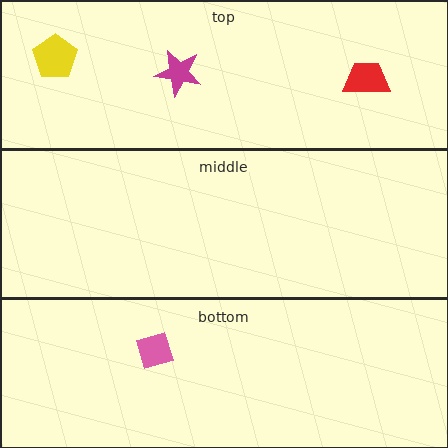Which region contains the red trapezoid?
The top region.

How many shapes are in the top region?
3.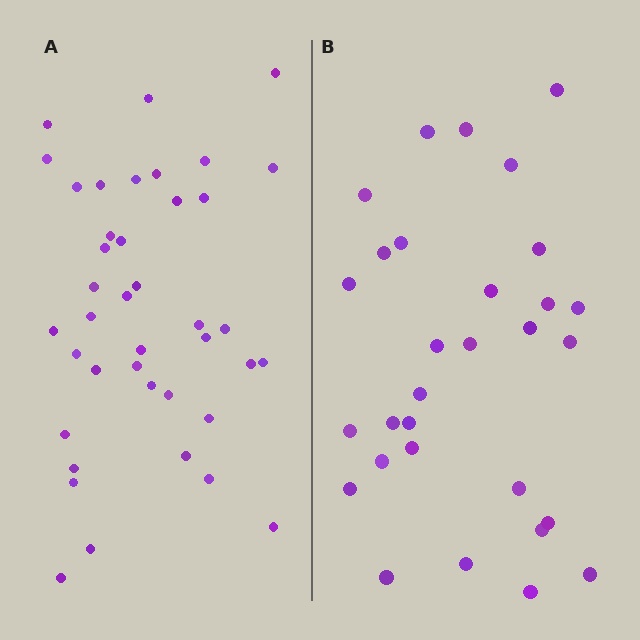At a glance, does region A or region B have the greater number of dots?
Region A (the left region) has more dots.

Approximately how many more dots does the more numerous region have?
Region A has roughly 10 or so more dots than region B.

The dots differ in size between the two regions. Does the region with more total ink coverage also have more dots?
No. Region B has more total ink coverage because its dots are larger, but region A actually contains more individual dots. Total area can be misleading — the number of items is what matters here.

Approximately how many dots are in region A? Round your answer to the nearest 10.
About 40 dots.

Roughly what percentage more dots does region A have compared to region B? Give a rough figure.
About 35% more.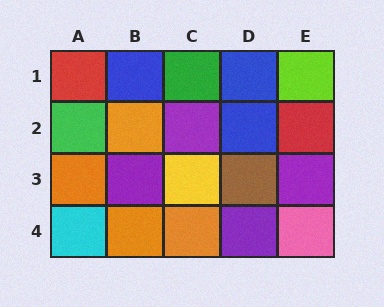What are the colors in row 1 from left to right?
Red, blue, green, blue, lime.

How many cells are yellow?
1 cell is yellow.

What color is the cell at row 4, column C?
Orange.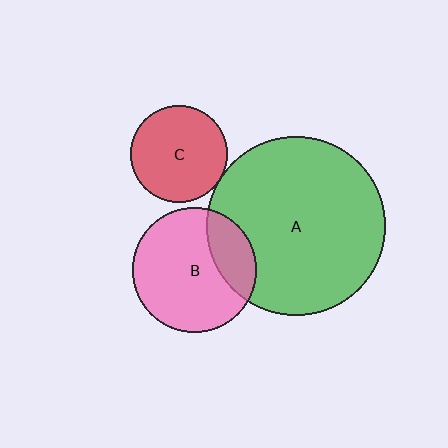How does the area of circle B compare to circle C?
Approximately 1.7 times.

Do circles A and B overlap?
Yes.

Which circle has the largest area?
Circle A (green).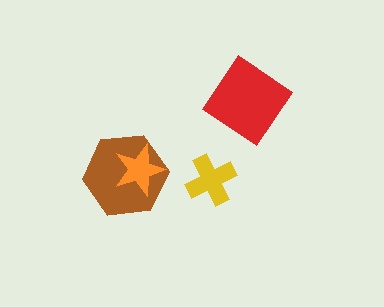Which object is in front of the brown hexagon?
The orange star is in front of the brown hexagon.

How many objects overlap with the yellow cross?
0 objects overlap with the yellow cross.